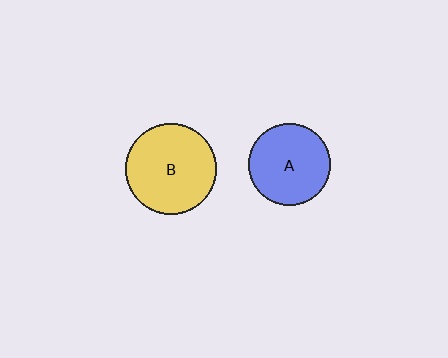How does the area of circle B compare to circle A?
Approximately 1.2 times.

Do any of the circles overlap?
No, none of the circles overlap.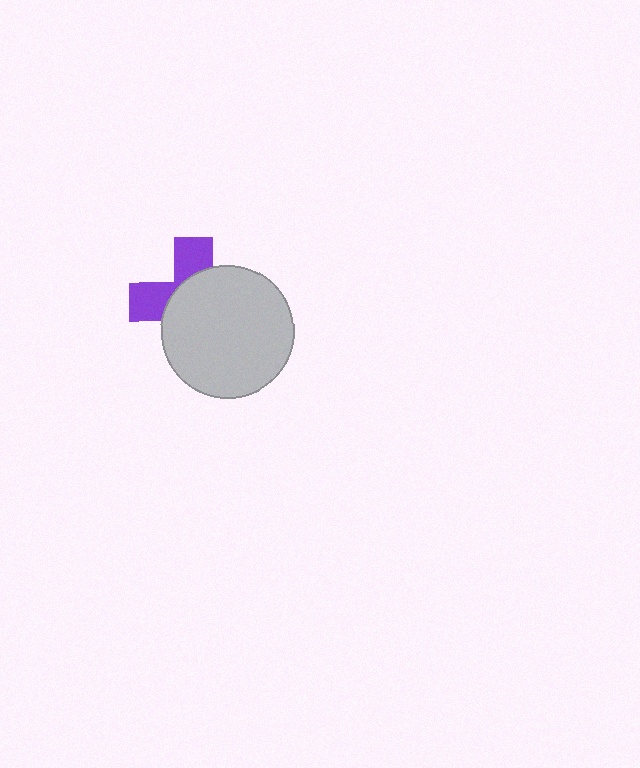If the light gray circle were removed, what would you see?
You would see the complete purple cross.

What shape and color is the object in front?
The object in front is a light gray circle.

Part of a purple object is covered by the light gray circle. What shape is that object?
It is a cross.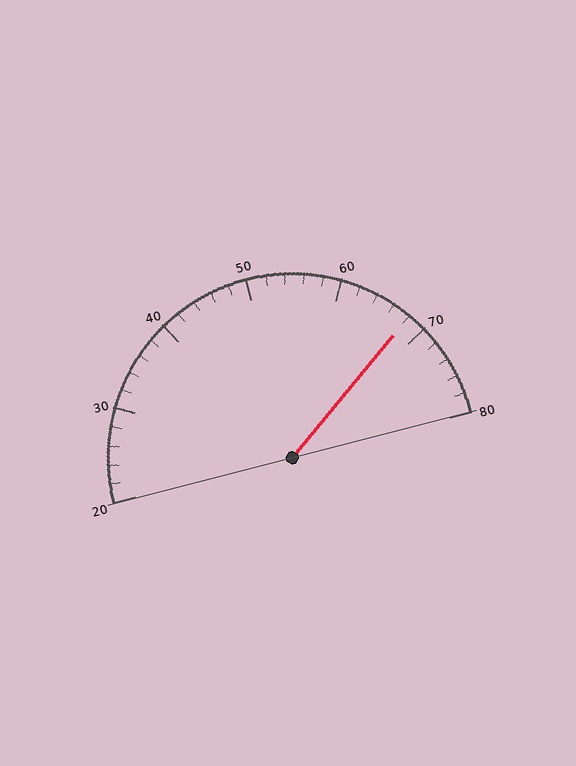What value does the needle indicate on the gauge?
The needle indicates approximately 68.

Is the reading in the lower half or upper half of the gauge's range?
The reading is in the upper half of the range (20 to 80).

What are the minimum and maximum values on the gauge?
The gauge ranges from 20 to 80.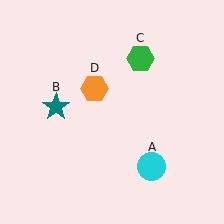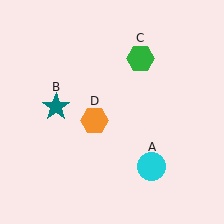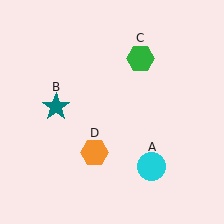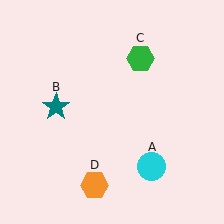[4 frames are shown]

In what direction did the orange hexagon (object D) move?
The orange hexagon (object D) moved down.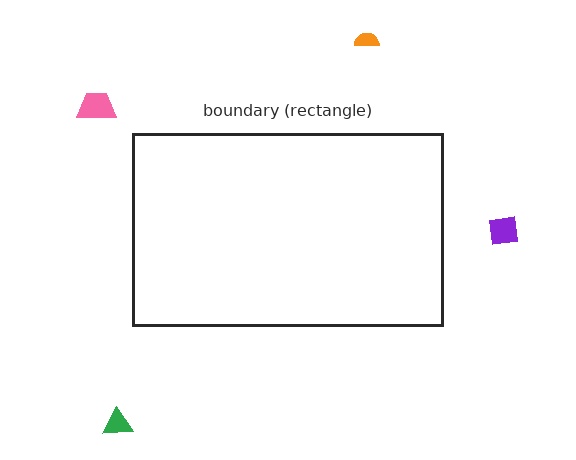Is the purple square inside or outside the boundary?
Outside.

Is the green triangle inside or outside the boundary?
Outside.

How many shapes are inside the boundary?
0 inside, 4 outside.